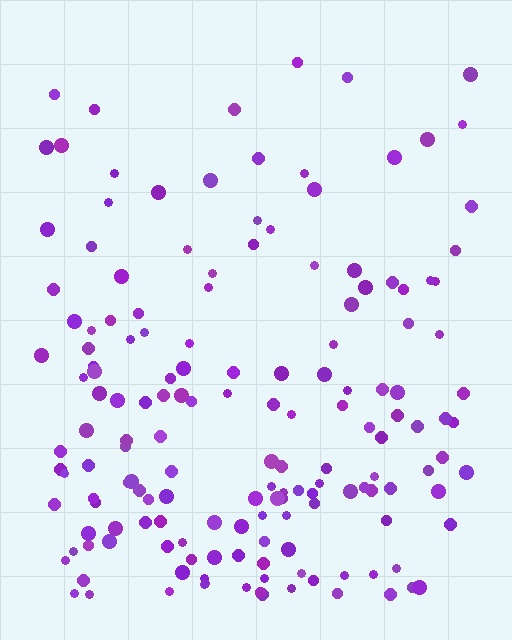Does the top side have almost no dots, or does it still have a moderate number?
Still a moderate number, just noticeably fewer than the bottom.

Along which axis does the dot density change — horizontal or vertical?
Vertical.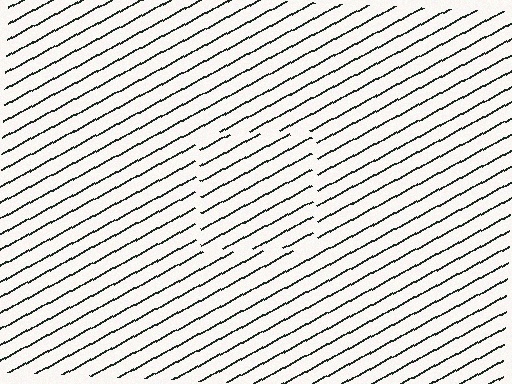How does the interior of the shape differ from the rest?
The interior of the shape contains the same grating, shifted by half a period — the contour is defined by the phase discontinuity where line-ends from the inner and outer gratings abut.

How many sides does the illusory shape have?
4 sides — the line-ends trace a square.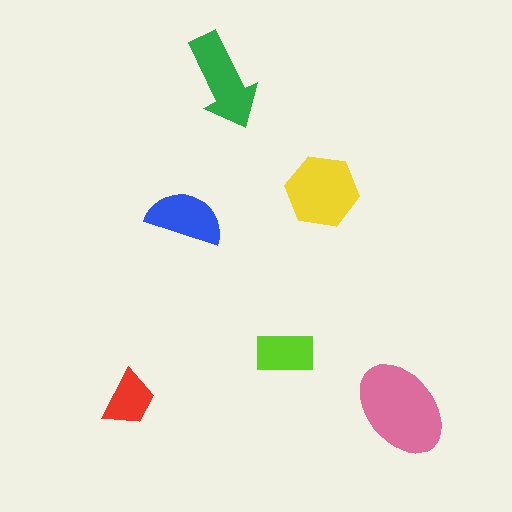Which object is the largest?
The pink ellipse.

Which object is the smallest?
The red trapezoid.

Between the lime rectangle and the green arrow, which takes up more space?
The green arrow.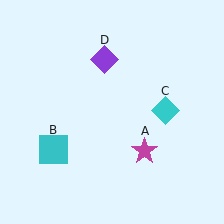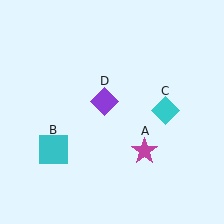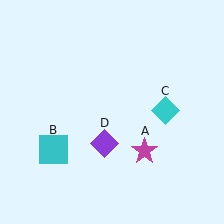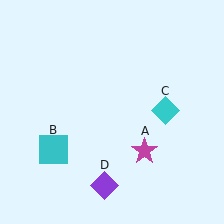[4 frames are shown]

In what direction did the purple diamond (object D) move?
The purple diamond (object D) moved down.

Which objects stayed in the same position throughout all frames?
Magenta star (object A) and cyan square (object B) and cyan diamond (object C) remained stationary.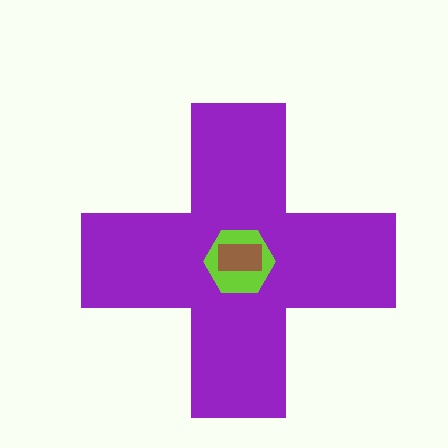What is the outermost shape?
The purple cross.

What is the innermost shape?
The brown rectangle.